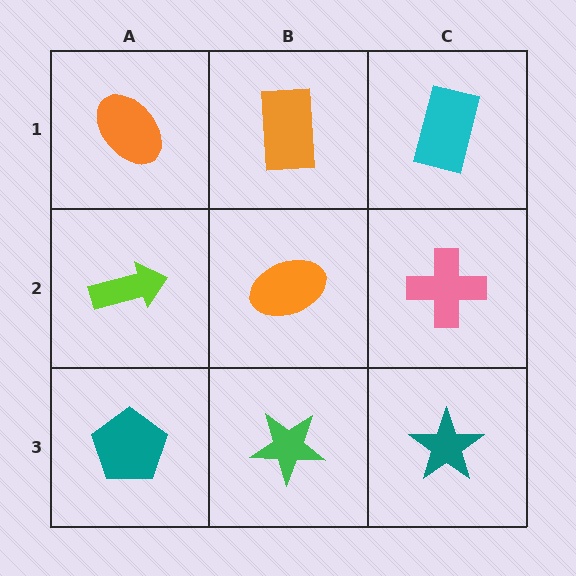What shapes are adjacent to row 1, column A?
A lime arrow (row 2, column A), an orange rectangle (row 1, column B).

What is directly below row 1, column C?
A pink cross.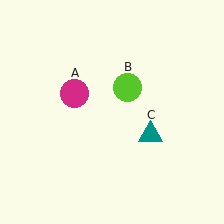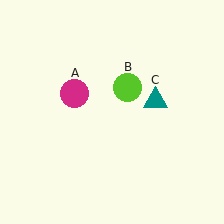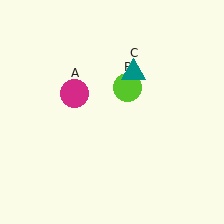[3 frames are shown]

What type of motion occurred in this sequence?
The teal triangle (object C) rotated counterclockwise around the center of the scene.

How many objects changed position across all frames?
1 object changed position: teal triangle (object C).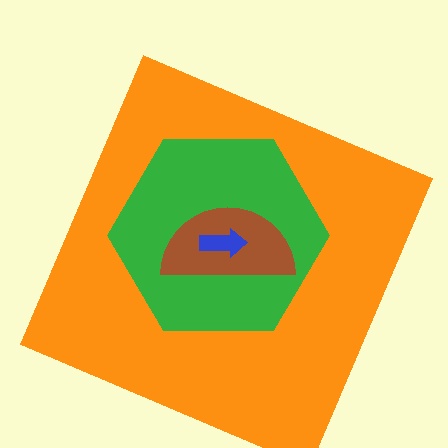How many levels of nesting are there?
4.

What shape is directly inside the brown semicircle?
The blue arrow.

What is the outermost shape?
The orange square.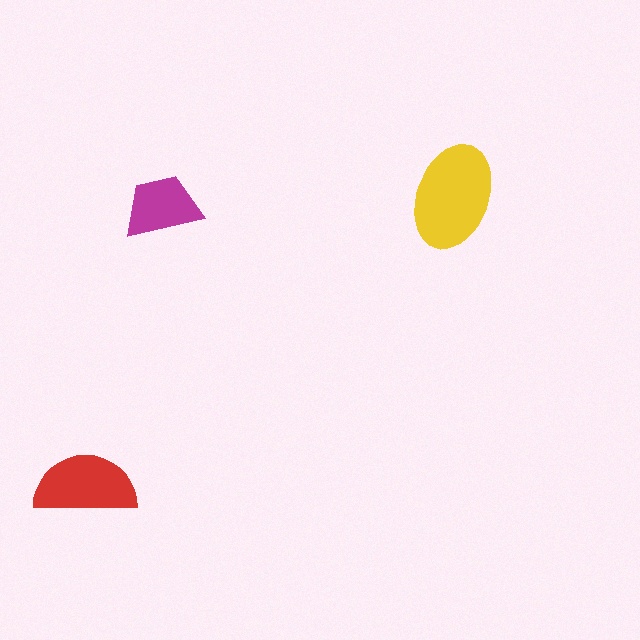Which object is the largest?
The yellow ellipse.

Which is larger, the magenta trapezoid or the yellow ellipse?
The yellow ellipse.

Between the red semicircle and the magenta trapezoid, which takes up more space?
The red semicircle.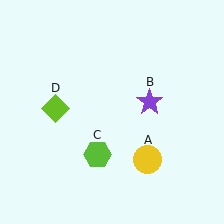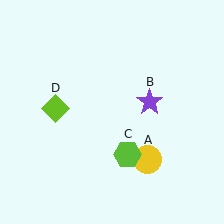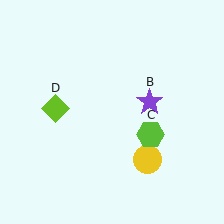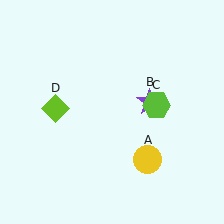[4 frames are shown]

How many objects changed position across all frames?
1 object changed position: lime hexagon (object C).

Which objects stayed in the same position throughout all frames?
Yellow circle (object A) and purple star (object B) and lime diamond (object D) remained stationary.